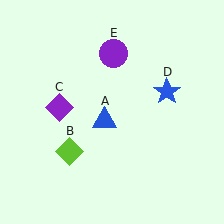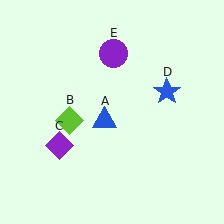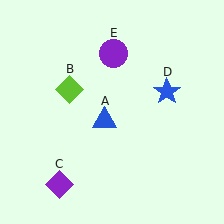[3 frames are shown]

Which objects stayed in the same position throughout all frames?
Blue triangle (object A) and blue star (object D) and purple circle (object E) remained stationary.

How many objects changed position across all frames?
2 objects changed position: lime diamond (object B), purple diamond (object C).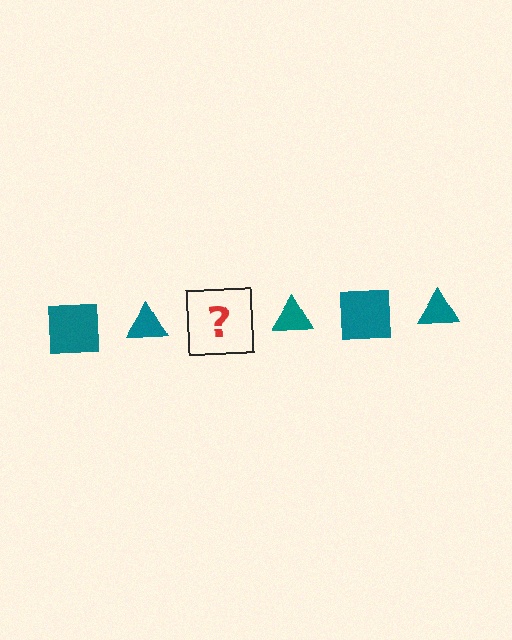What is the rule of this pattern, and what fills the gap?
The rule is that the pattern cycles through square, triangle shapes in teal. The gap should be filled with a teal square.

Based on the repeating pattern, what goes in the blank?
The blank should be a teal square.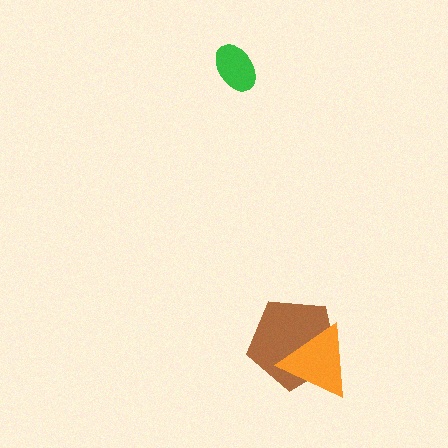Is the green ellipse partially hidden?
No, no other shape covers it.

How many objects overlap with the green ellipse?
0 objects overlap with the green ellipse.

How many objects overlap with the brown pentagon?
1 object overlaps with the brown pentagon.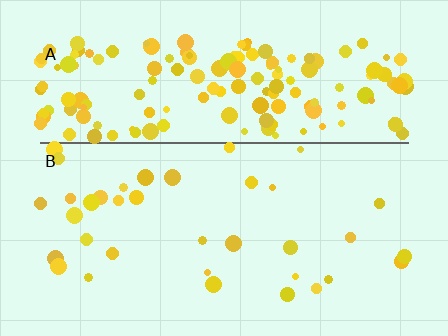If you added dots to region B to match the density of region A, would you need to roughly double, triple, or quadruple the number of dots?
Approximately quadruple.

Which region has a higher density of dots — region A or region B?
A (the top).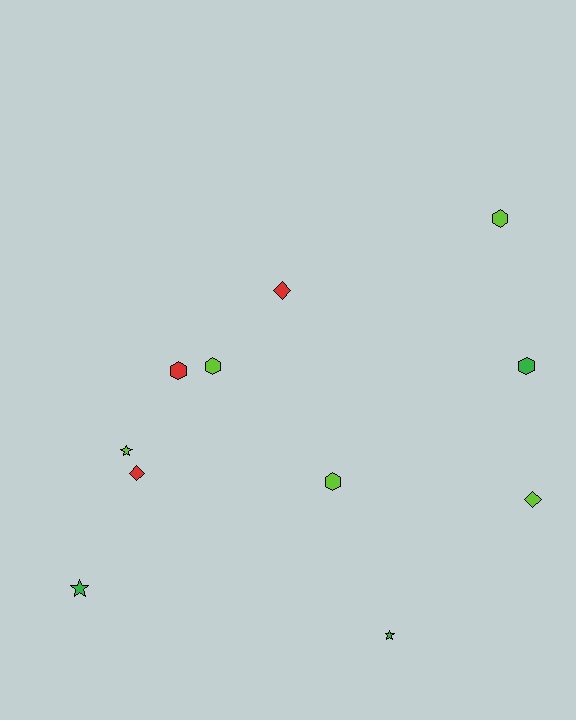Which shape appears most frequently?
Hexagon, with 5 objects.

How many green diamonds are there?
There are no green diamonds.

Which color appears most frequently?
Lime, with 5 objects.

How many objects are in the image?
There are 11 objects.